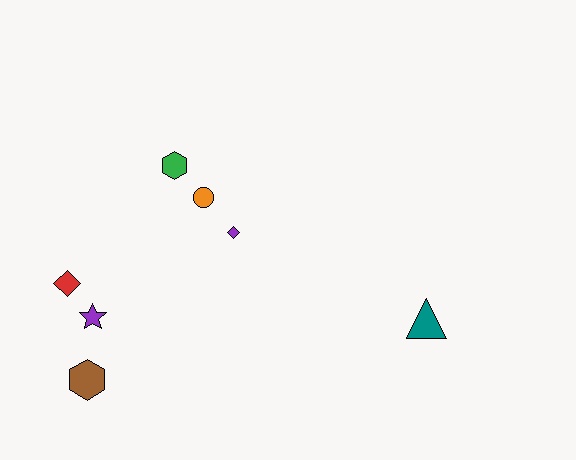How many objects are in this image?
There are 7 objects.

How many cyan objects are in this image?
There are no cyan objects.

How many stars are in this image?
There is 1 star.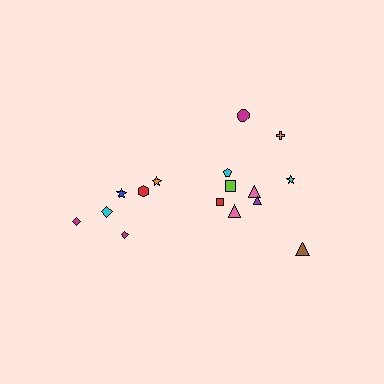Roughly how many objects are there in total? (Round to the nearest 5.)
Roughly 15 objects in total.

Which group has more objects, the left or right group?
The right group.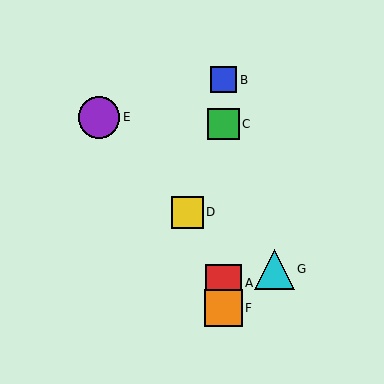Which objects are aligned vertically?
Objects A, B, C, F are aligned vertically.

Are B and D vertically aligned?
No, B is at x≈224 and D is at x≈188.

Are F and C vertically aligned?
Yes, both are at x≈224.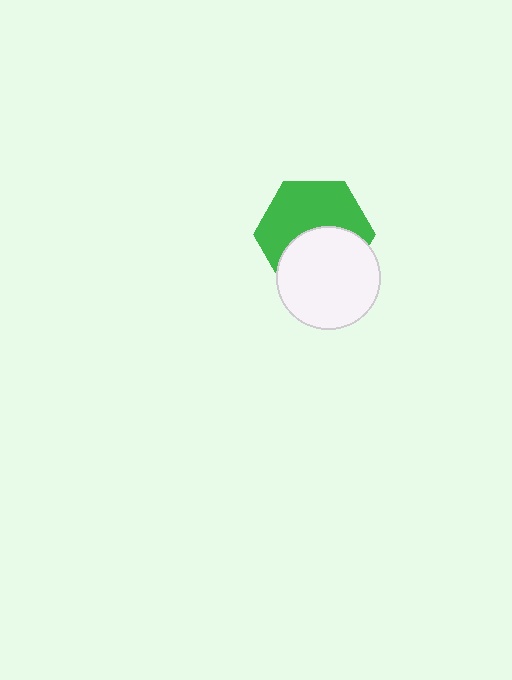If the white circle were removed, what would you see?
You would see the complete green hexagon.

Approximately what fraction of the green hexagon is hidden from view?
Roughly 44% of the green hexagon is hidden behind the white circle.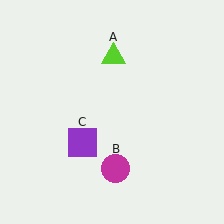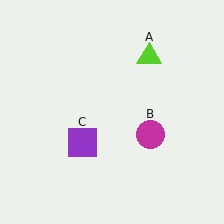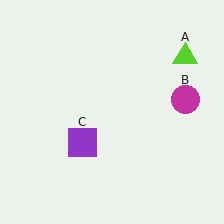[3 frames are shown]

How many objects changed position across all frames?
2 objects changed position: lime triangle (object A), magenta circle (object B).